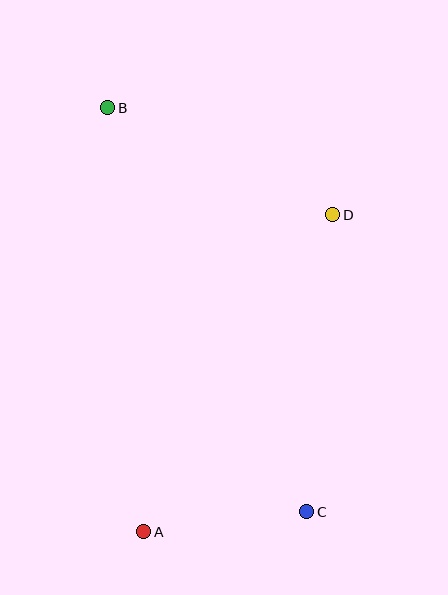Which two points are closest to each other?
Points A and C are closest to each other.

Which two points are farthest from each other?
Points B and C are farthest from each other.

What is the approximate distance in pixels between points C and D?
The distance between C and D is approximately 298 pixels.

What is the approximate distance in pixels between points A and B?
The distance between A and B is approximately 426 pixels.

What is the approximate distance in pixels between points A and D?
The distance between A and D is approximately 369 pixels.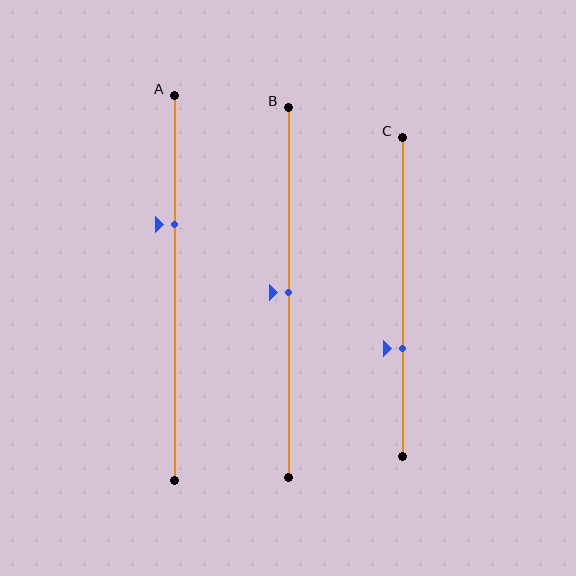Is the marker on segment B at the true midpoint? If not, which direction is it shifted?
Yes, the marker on segment B is at the true midpoint.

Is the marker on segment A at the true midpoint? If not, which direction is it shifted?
No, the marker on segment A is shifted upward by about 17% of the segment length.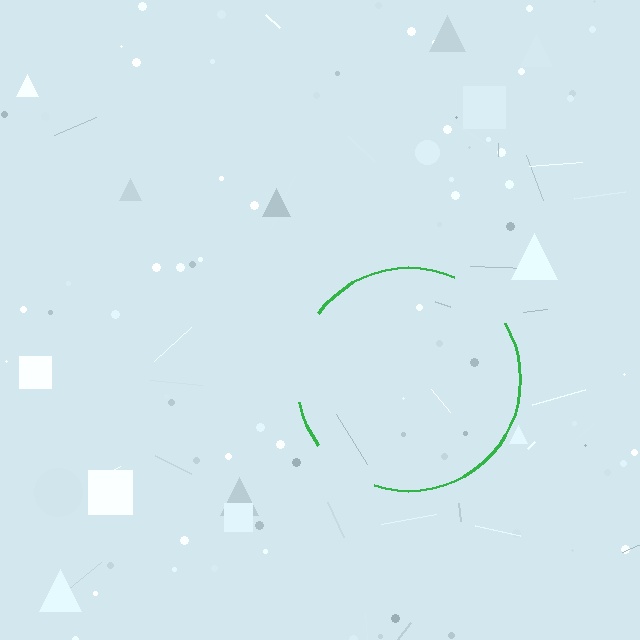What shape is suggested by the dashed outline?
The dashed outline suggests a circle.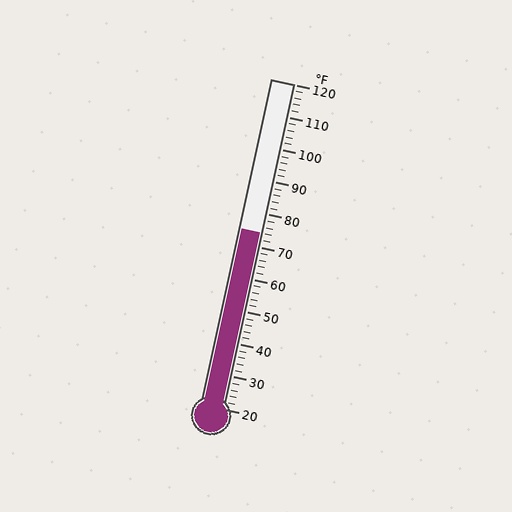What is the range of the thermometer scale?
The thermometer scale ranges from 20°F to 120°F.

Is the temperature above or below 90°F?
The temperature is below 90°F.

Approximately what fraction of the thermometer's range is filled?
The thermometer is filled to approximately 55% of its range.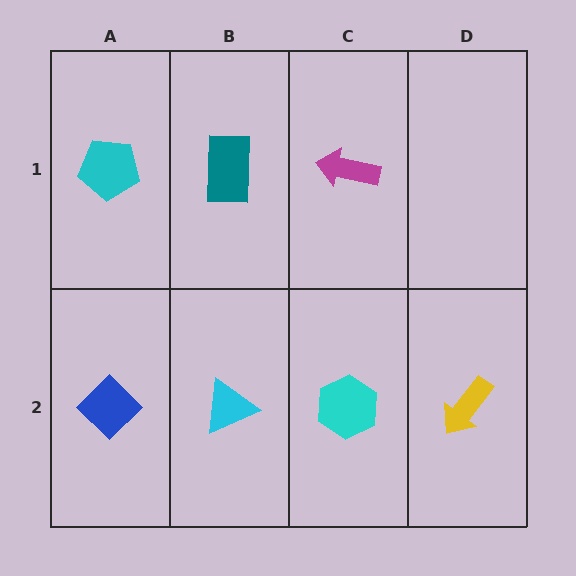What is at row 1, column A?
A cyan pentagon.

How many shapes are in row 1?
3 shapes.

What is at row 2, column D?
A yellow arrow.